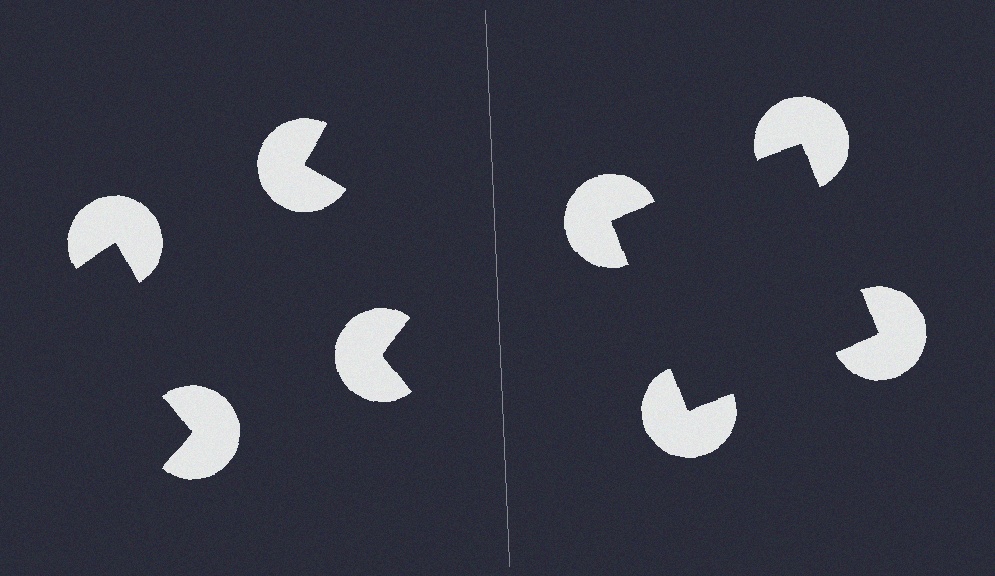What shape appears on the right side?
An illusory square.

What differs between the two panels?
The pac-man discs are positioned identically on both sides; only the wedge orientations differ. On the right they align to a square; on the left they are misaligned.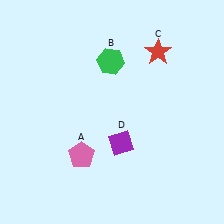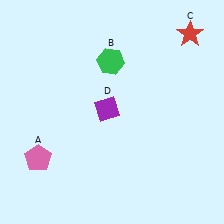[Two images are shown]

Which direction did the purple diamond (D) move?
The purple diamond (D) moved up.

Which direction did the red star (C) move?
The red star (C) moved right.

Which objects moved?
The objects that moved are: the pink pentagon (A), the red star (C), the purple diamond (D).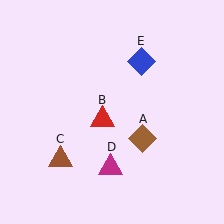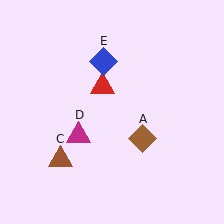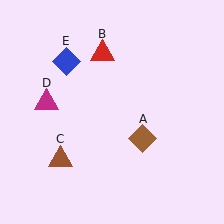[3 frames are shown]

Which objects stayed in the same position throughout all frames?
Brown diamond (object A) and brown triangle (object C) remained stationary.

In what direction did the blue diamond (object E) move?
The blue diamond (object E) moved left.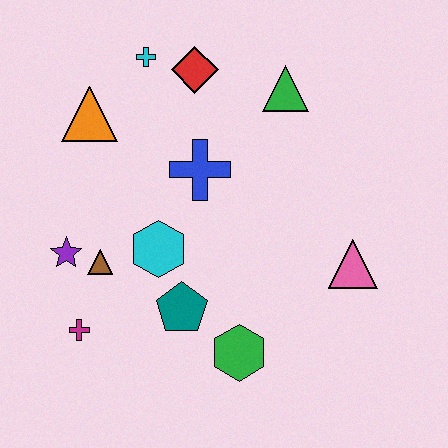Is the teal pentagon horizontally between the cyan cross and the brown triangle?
No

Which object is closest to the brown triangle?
The purple star is closest to the brown triangle.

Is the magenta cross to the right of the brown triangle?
No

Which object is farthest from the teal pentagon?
The cyan cross is farthest from the teal pentagon.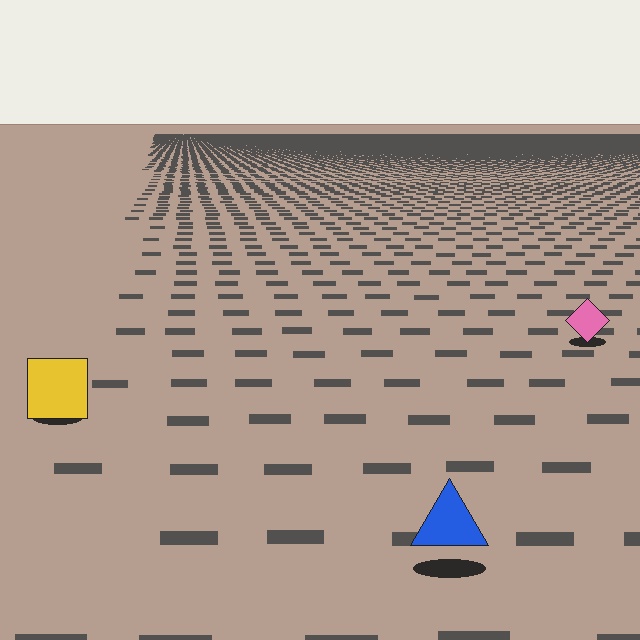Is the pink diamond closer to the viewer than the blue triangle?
No. The blue triangle is closer — you can tell from the texture gradient: the ground texture is coarser near it.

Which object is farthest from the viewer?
The pink diamond is farthest from the viewer. It appears smaller and the ground texture around it is denser.